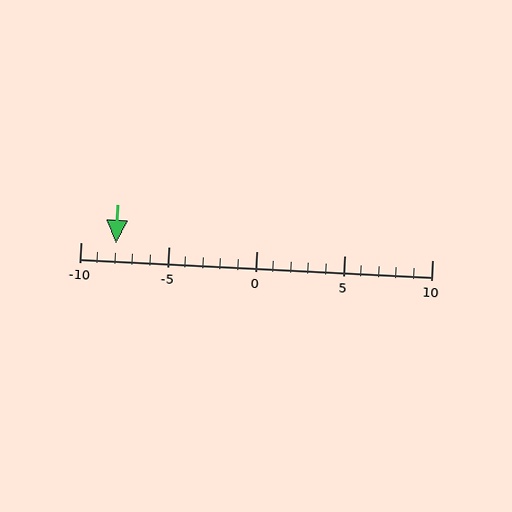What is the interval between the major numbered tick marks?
The major tick marks are spaced 5 units apart.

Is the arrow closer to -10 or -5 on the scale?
The arrow is closer to -10.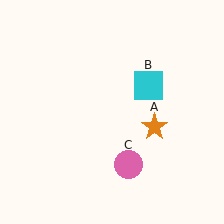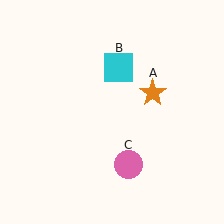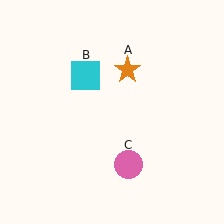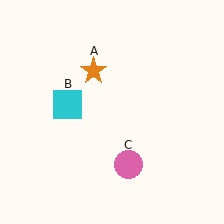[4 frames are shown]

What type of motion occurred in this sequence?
The orange star (object A), cyan square (object B) rotated counterclockwise around the center of the scene.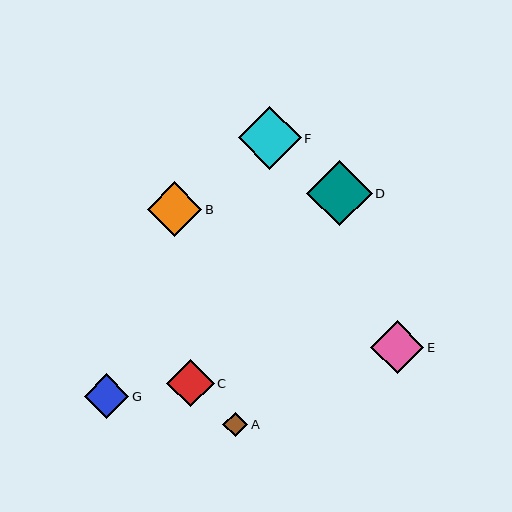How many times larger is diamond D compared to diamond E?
Diamond D is approximately 1.2 times the size of diamond E.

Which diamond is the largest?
Diamond D is the largest with a size of approximately 65 pixels.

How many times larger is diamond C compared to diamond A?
Diamond C is approximately 1.9 times the size of diamond A.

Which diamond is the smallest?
Diamond A is the smallest with a size of approximately 25 pixels.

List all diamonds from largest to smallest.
From largest to smallest: D, F, B, E, C, G, A.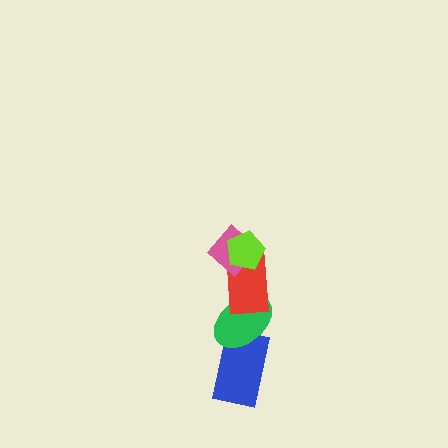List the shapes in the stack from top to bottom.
From top to bottom: the lime pentagon, the pink diamond, the red rectangle, the green ellipse, the blue rectangle.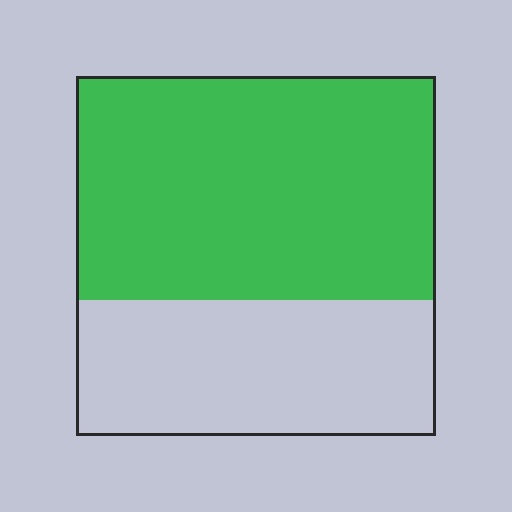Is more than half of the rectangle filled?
Yes.